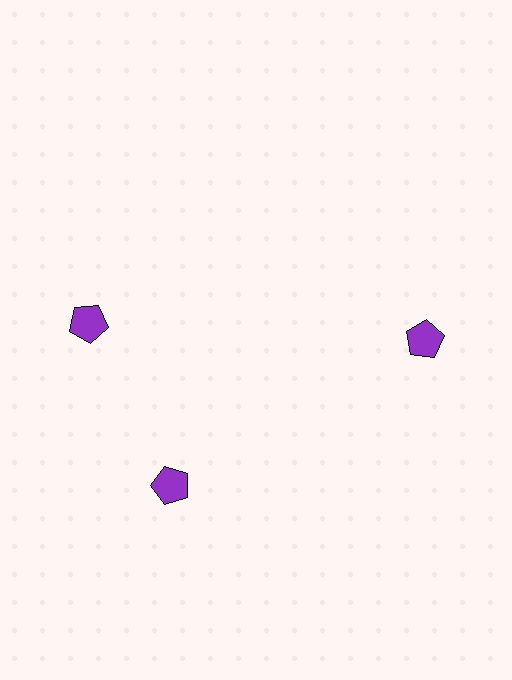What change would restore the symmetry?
The symmetry would be restored by rotating it back into even spacing with its neighbors so that all 3 pentagons sit at equal angles and equal distance from the center.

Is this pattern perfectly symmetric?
No. The 3 purple pentagons are arranged in a ring, but one element near the 11 o'clock position is rotated out of alignment along the ring, breaking the 3-fold rotational symmetry.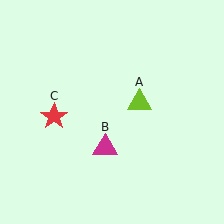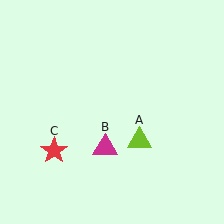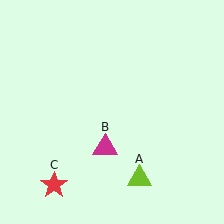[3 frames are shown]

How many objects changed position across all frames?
2 objects changed position: lime triangle (object A), red star (object C).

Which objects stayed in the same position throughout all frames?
Magenta triangle (object B) remained stationary.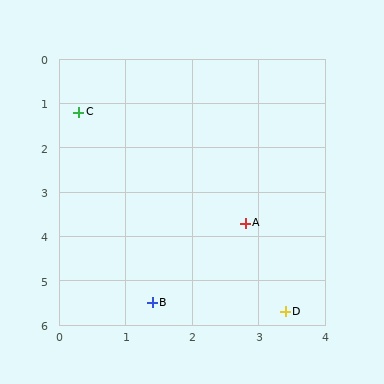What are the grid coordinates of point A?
Point A is at approximately (2.8, 3.7).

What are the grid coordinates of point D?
Point D is at approximately (3.4, 5.7).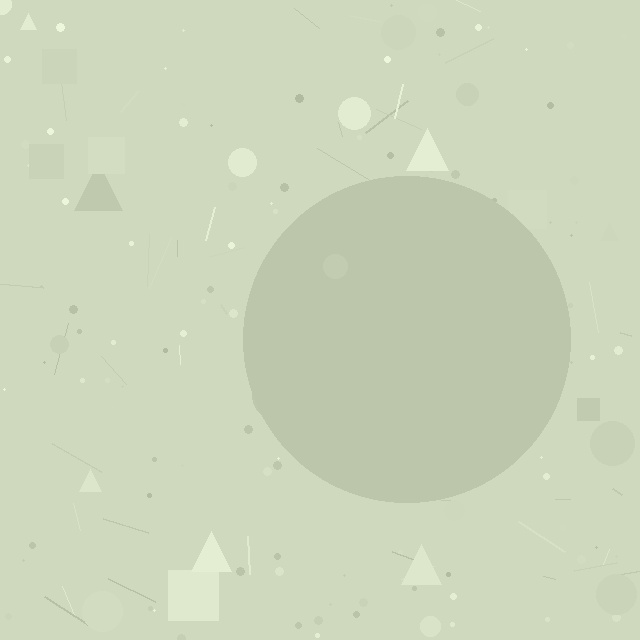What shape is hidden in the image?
A circle is hidden in the image.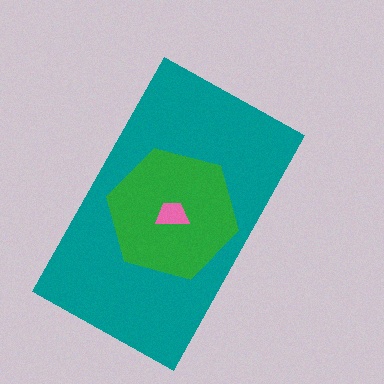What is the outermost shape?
The teal rectangle.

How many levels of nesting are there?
3.